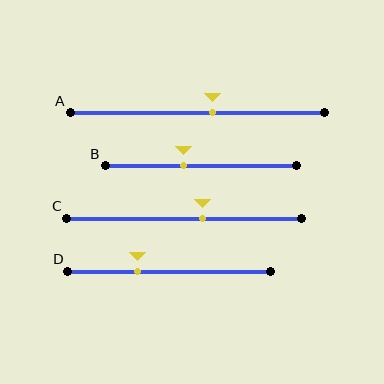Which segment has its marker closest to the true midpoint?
Segment A has its marker closest to the true midpoint.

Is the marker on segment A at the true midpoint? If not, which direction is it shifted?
No, the marker on segment A is shifted to the right by about 6% of the segment length.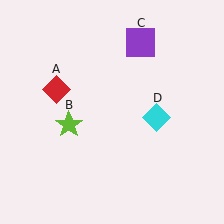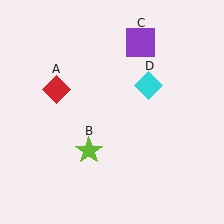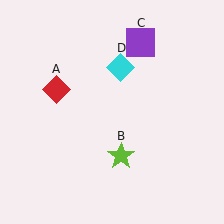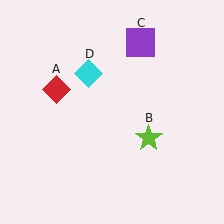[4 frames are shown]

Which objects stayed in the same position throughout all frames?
Red diamond (object A) and purple square (object C) remained stationary.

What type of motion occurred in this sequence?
The lime star (object B), cyan diamond (object D) rotated counterclockwise around the center of the scene.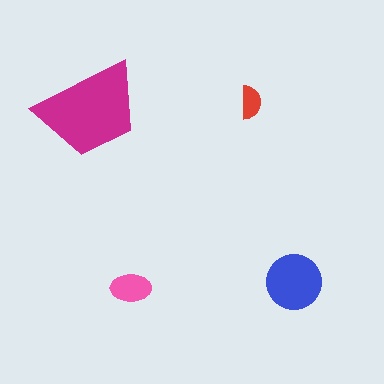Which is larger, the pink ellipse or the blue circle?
The blue circle.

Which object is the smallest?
The red semicircle.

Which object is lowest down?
The pink ellipse is bottommost.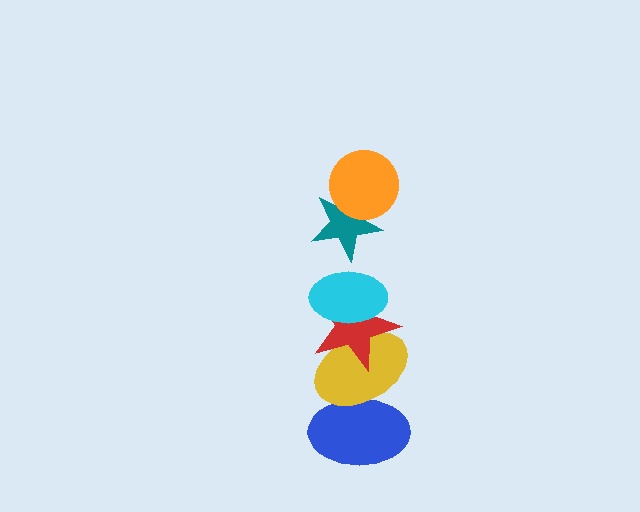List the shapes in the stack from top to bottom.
From top to bottom: the orange circle, the teal star, the cyan ellipse, the red star, the yellow ellipse, the blue ellipse.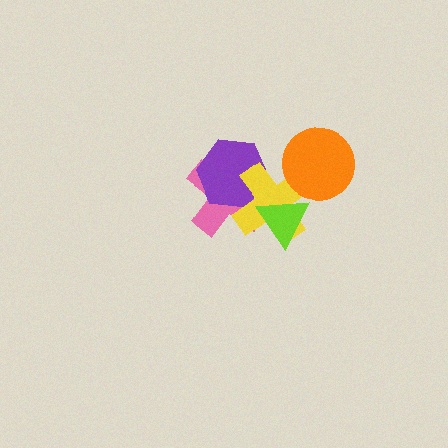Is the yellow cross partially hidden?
Yes, it is partially covered by another shape.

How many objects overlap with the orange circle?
1 object overlaps with the orange circle.